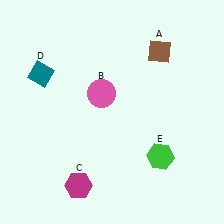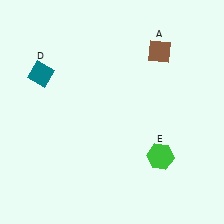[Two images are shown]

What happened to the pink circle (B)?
The pink circle (B) was removed in Image 2. It was in the top-left area of Image 1.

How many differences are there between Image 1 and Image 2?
There are 2 differences between the two images.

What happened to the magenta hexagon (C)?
The magenta hexagon (C) was removed in Image 2. It was in the bottom-left area of Image 1.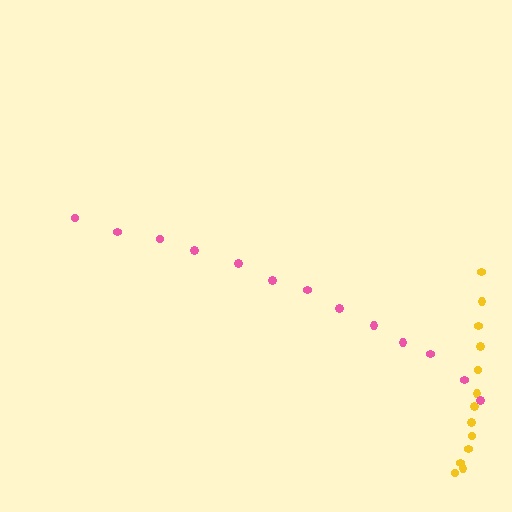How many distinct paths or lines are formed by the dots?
There are 2 distinct paths.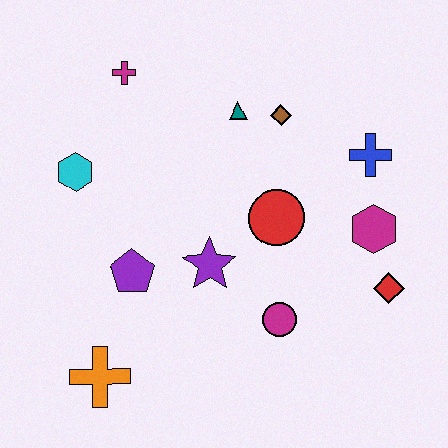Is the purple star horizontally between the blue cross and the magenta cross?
Yes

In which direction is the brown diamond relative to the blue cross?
The brown diamond is to the left of the blue cross.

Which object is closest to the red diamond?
The magenta hexagon is closest to the red diamond.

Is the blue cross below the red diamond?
No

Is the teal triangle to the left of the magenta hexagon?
Yes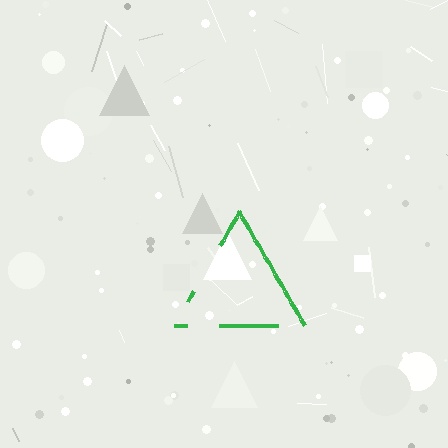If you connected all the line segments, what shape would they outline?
They would outline a triangle.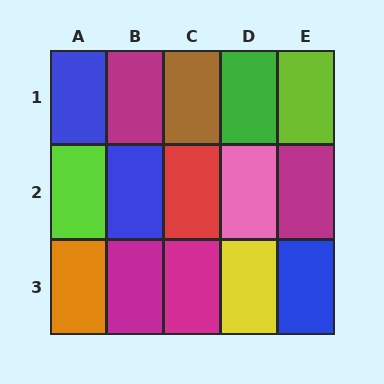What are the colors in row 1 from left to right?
Blue, magenta, brown, green, lime.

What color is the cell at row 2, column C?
Red.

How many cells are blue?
3 cells are blue.